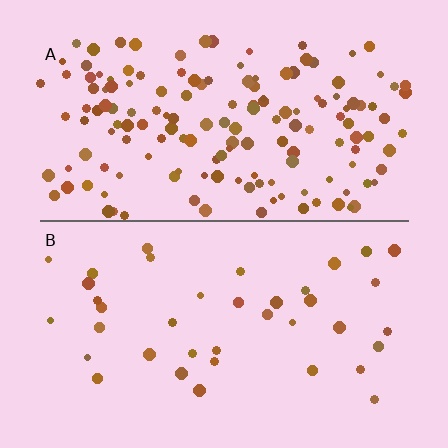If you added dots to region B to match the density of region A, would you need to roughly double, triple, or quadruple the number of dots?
Approximately quadruple.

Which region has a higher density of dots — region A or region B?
A (the top).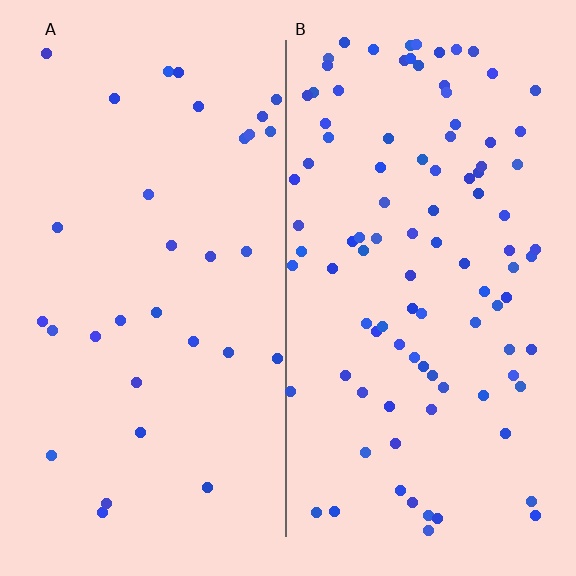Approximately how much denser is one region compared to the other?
Approximately 3.1× — region B over region A.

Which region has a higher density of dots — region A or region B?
B (the right).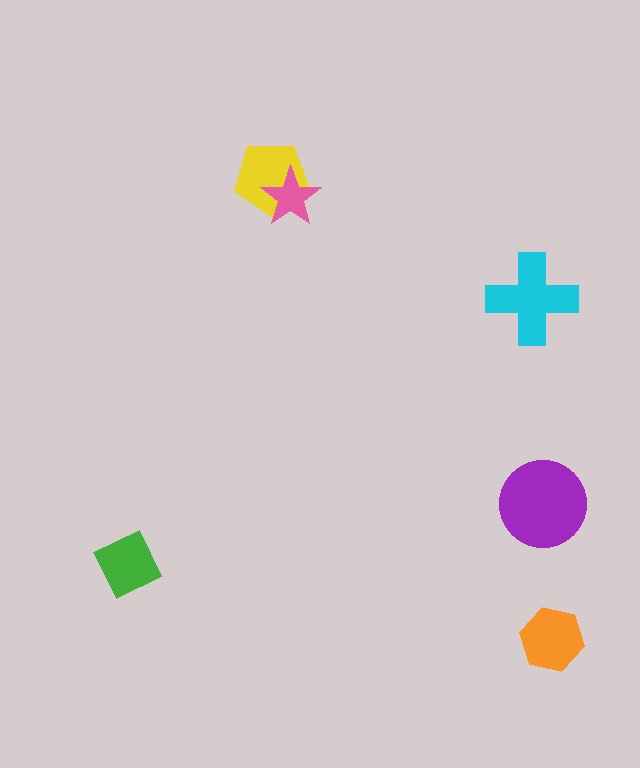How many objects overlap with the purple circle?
0 objects overlap with the purple circle.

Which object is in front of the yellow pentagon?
The pink star is in front of the yellow pentagon.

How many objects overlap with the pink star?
1 object overlaps with the pink star.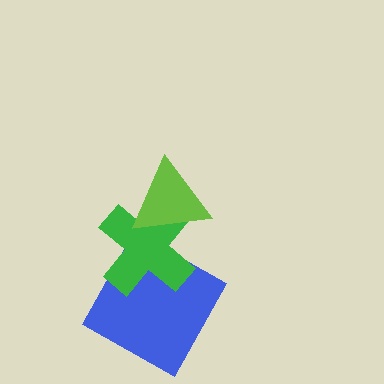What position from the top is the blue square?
The blue square is 3rd from the top.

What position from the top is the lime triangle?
The lime triangle is 1st from the top.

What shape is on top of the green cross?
The lime triangle is on top of the green cross.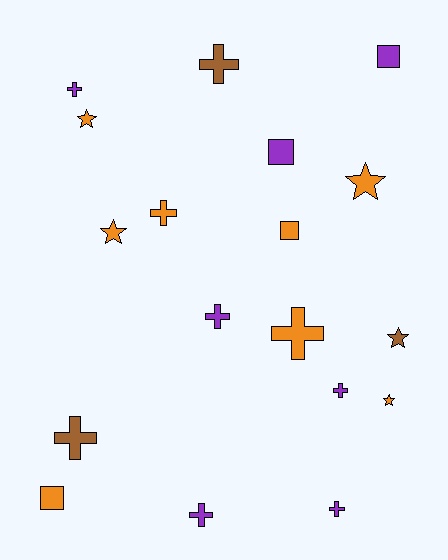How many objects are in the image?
There are 18 objects.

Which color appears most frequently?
Orange, with 8 objects.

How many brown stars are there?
There is 1 brown star.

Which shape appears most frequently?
Cross, with 9 objects.